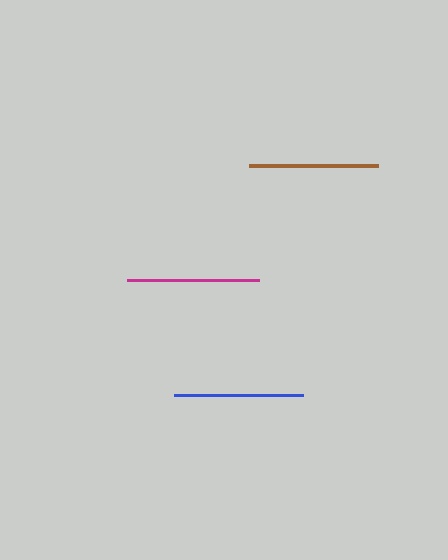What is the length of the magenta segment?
The magenta segment is approximately 132 pixels long.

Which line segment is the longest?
The magenta line is the longest at approximately 132 pixels.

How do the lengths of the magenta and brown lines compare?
The magenta and brown lines are approximately the same length.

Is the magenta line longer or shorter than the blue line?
The magenta line is longer than the blue line.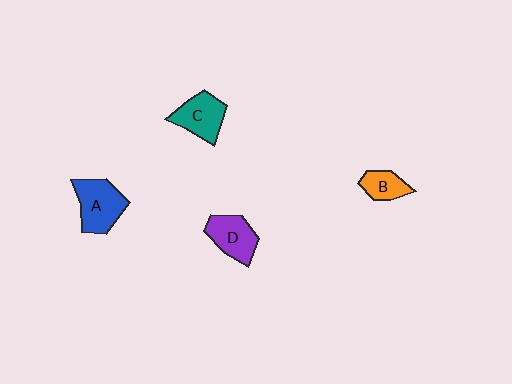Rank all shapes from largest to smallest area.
From largest to smallest: A (blue), C (teal), D (purple), B (orange).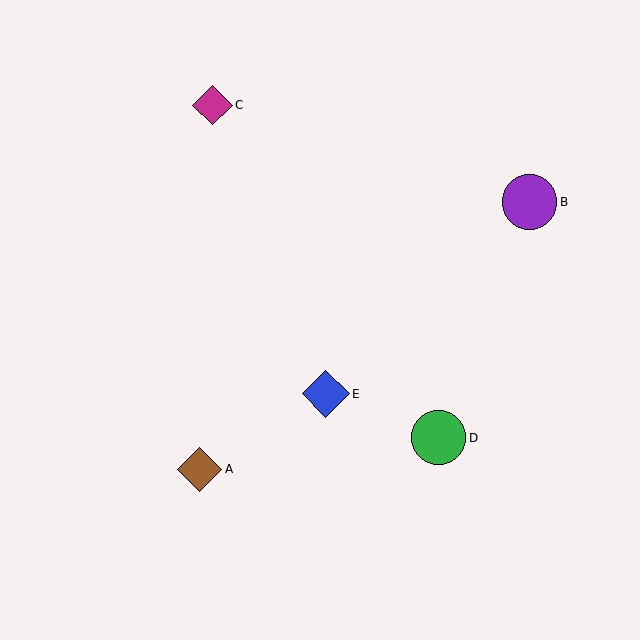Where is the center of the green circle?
The center of the green circle is at (439, 438).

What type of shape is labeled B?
Shape B is a purple circle.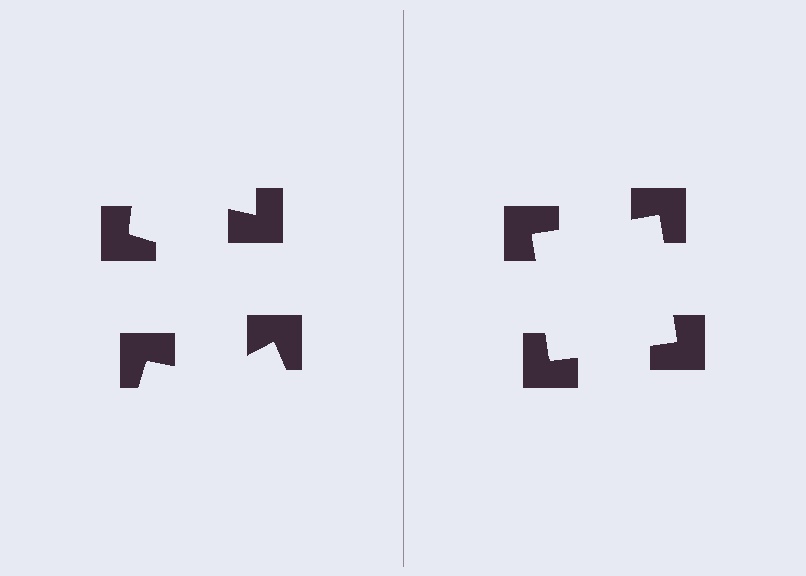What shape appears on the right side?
An illusory square.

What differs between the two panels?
The notched squares are positioned identically on both sides; only the wedge orientations differ. On the right they align to a square; on the left they are misaligned.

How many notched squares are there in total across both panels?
8 — 4 on each side.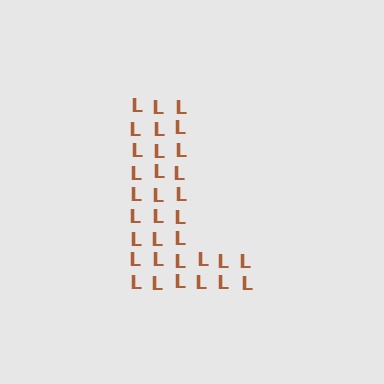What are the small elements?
The small elements are letter L's.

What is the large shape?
The large shape is the letter L.